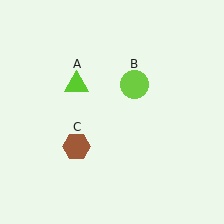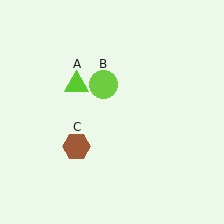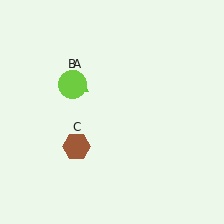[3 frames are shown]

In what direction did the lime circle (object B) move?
The lime circle (object B) moved left.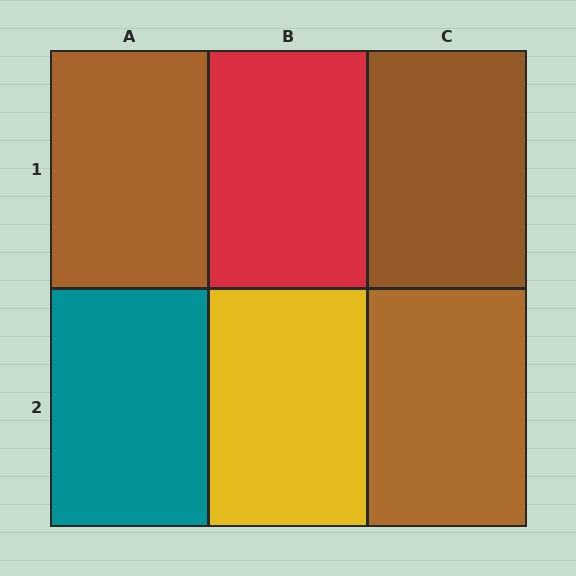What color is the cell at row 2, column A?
Teal.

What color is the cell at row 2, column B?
Yellow.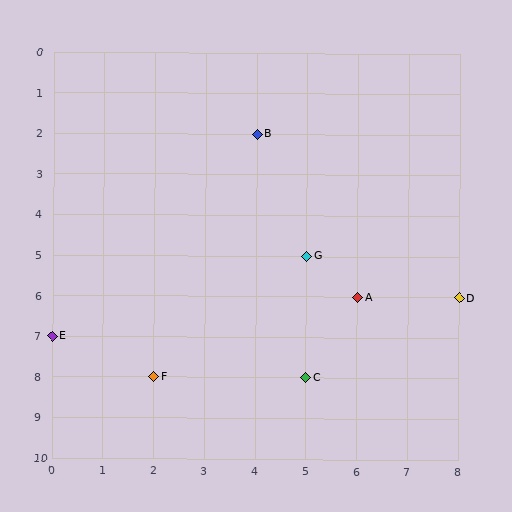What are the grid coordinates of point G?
Point G is at grid coordinates (5, 5).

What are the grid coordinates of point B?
Point B is at grid coordinates (4, 2).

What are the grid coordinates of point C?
Point C is at grid coordinates (5, 8).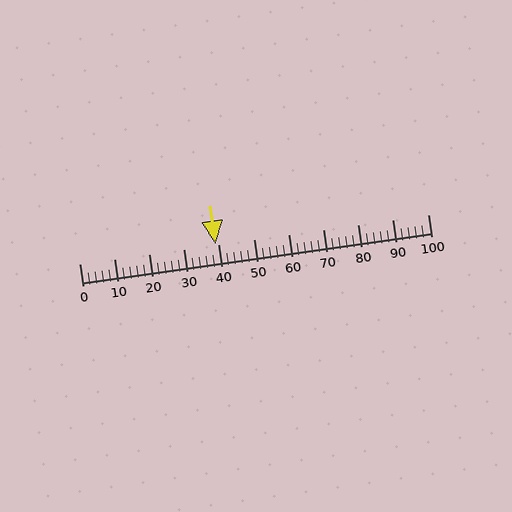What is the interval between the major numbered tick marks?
The major tick marks are spaced 10 units apart.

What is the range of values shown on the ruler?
The ruler shows values from 0 to 100.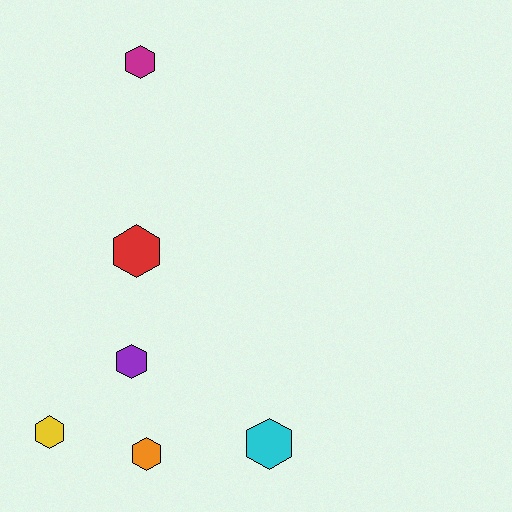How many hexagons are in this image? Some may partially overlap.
There are 6 hexagons.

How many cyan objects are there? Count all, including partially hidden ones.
There is 1 cyan object.